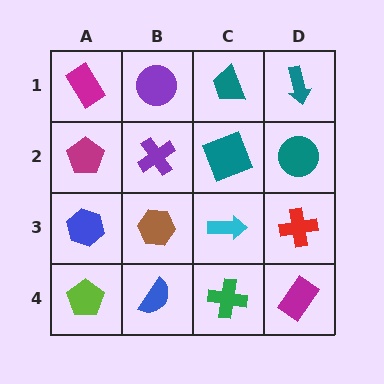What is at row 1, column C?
A teal trapezoid.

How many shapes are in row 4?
4 shapes.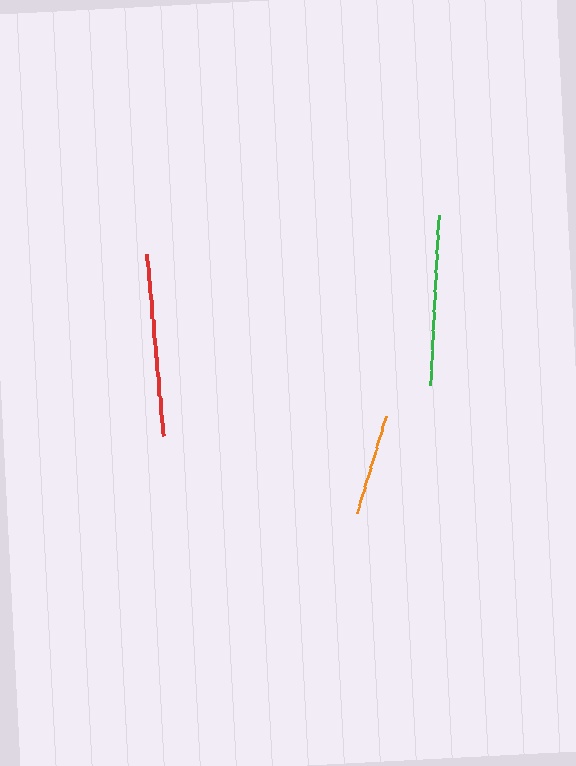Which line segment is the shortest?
The orange line is the shortest at approximately 102 pixels.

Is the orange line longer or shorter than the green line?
The green line is longer than the orange line.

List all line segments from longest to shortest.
From longest to shortest: red, green, orange.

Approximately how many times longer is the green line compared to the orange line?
The green line is approximately 1.7 times the length of the orange line.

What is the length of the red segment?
The red segment is approximately 183 pixels long.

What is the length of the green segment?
The green segment is approximately 169 pixels long.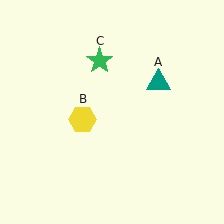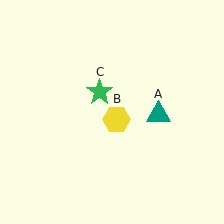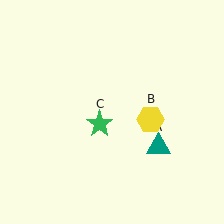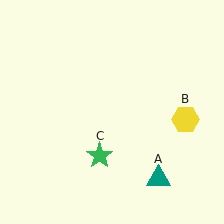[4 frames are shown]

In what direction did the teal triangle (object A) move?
The teal triangle (object A) moved down.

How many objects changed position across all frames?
3 objects changed position: teal triangle (object A), yellow hexagon (object B), green star (object C).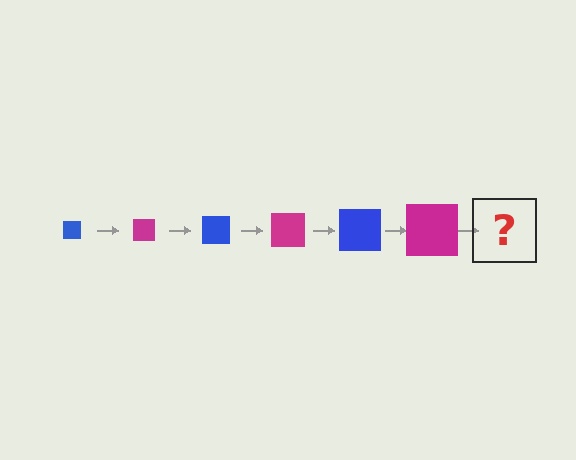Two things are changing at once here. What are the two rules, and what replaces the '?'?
The two rules are that the square grows larger each step and the color cycles through blue and magenta. The '?' should be a blue square, larger than the previous one.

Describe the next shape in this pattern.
It should be a blue square, larger than the previous one.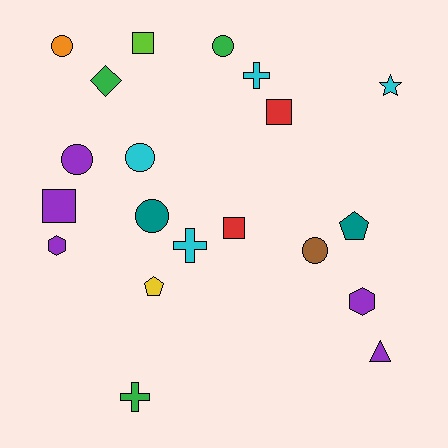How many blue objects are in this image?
There are no blue objects.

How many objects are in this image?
There are 20 objects.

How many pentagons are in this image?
There are 2 pentagons.